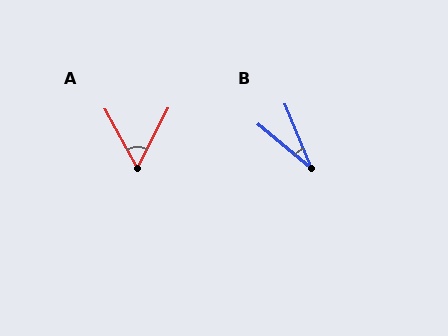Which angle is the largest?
A, at approximately 56 degrees.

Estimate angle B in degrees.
Approximately 28 degrees.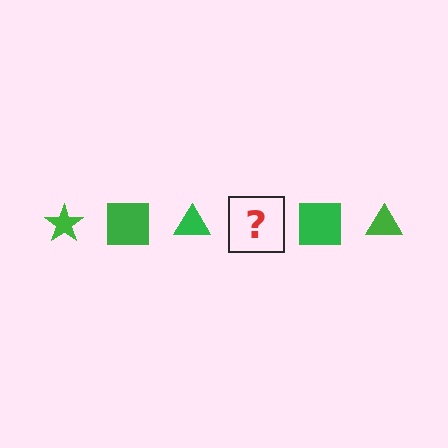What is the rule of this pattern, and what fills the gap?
The rule is that the pattern cycles through star, square, triangle shapes in green. The gap should be filled with a green star.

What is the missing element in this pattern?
The missing element is a green star.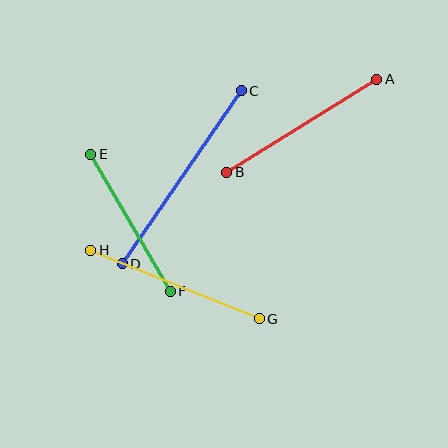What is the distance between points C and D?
The distance is approximately 210 pixels.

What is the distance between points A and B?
The distance is approximately 177 pixels.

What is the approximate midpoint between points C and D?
The midpoint is at approximately (182, 177) pixels.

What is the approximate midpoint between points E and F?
The midpoint is at approximately (131, 223) pixels.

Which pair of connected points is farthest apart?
Points C and D are farthest apart.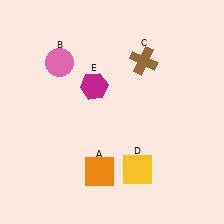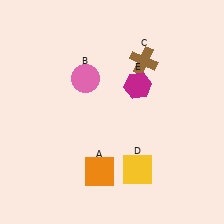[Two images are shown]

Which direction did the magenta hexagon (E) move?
The magenta hexagon (E) moved right.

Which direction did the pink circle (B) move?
The pink circle (B) moved right.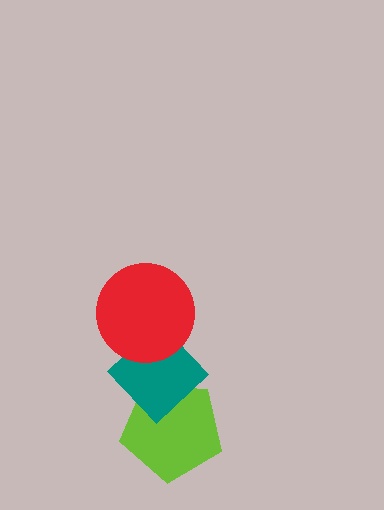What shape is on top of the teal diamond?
The red circle is on top of the teal diamond.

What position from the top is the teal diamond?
The teal diamond is 2nd from the top.